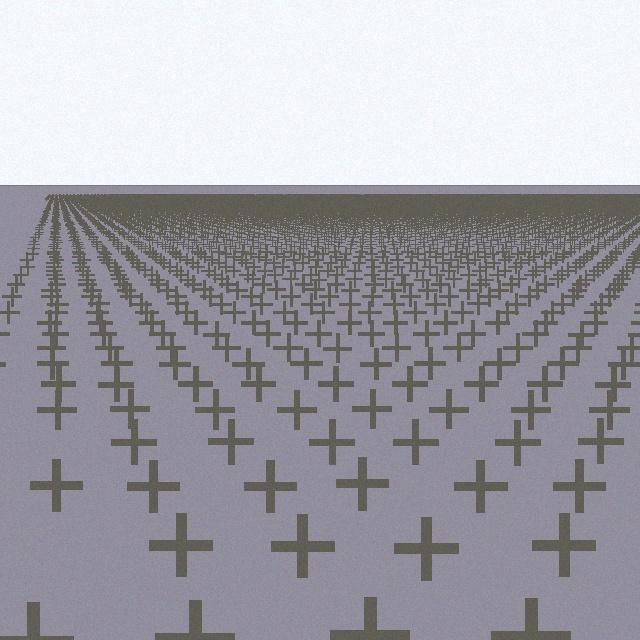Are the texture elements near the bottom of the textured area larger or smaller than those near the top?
Larger. Near the bottom, elements are closer to the viewer and appear at a bigger on-screen size.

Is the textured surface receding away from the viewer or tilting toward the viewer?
The surface is receding away from the viewer. Texture elements get smaller and denser toward the top.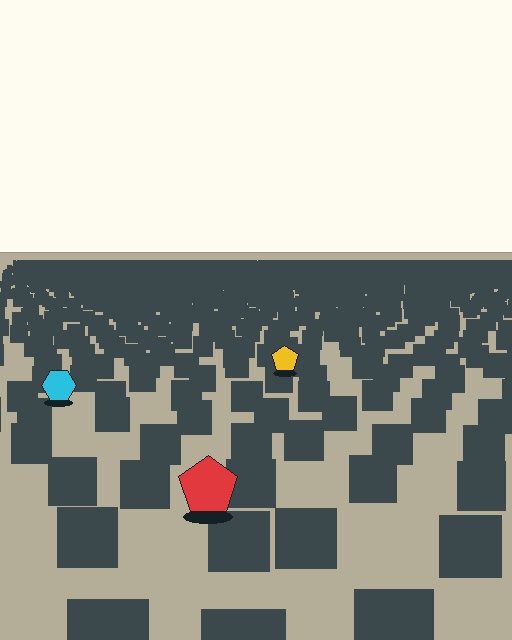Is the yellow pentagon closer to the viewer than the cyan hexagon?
No. The cyan hexagon is closer — you can tell from the texture gradient: the ground texture is coarser near it.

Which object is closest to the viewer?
The red pentagon is closest. The texture marks near it are larger and more spread out.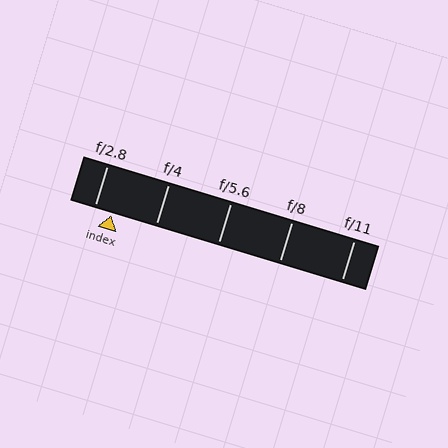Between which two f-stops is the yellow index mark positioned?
The index mark is between f/2.8 and f/4.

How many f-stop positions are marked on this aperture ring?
There are 5 f-stop positions marked.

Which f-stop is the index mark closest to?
The index mark is closest to f/2.8.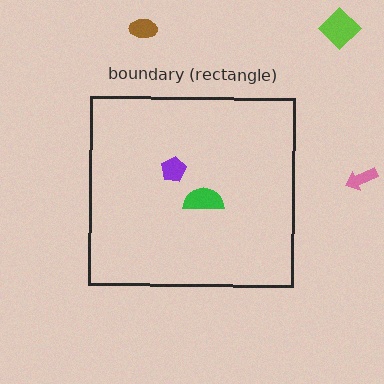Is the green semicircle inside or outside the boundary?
Inside.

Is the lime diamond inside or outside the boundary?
Outside.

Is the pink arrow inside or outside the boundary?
Outside.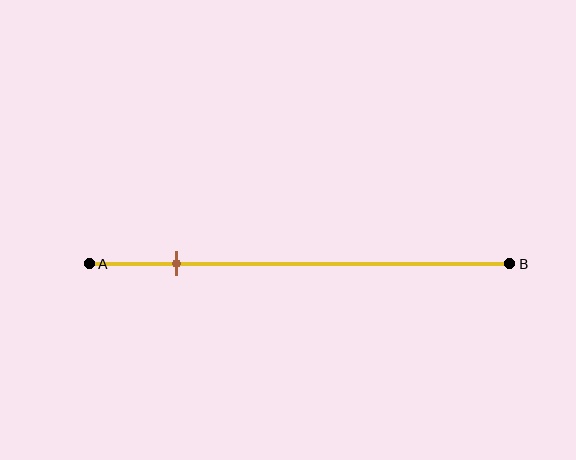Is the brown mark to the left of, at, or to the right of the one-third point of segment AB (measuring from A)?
The brown mark is to the left of the one-third point of segment AB.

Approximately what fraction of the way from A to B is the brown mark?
The brown mark is approximately 20% of the way from A to B.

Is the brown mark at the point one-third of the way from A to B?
No, the mark is at about 20% from A, not at the 33% one-third point.